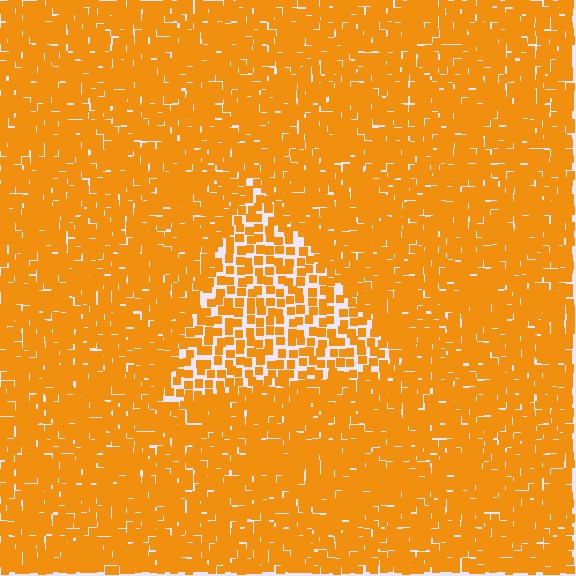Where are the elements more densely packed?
The elements are more densely packed outside the triangle boundary.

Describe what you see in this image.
The image contains small orange elements arranged at two different densities. A triangle-shaped region is visible where the elements are less densely packed than the surrounding area.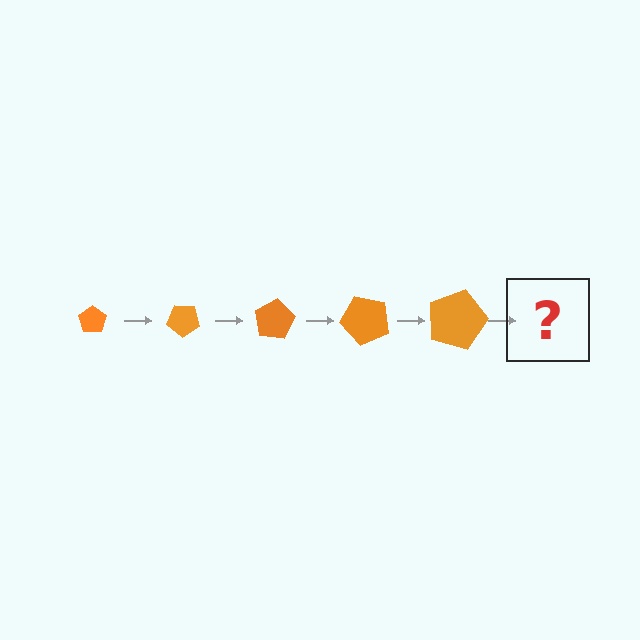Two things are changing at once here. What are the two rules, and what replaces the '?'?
The two rules are that the pentagon grows larger each step and it rotates 40 degrees each step. The '?' should be a pentagon, larger than the previous one and rotated 200 degrees from the start.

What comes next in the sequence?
The next element should be a pentagon, larger than the previous one and rotated 200 degrees from the start.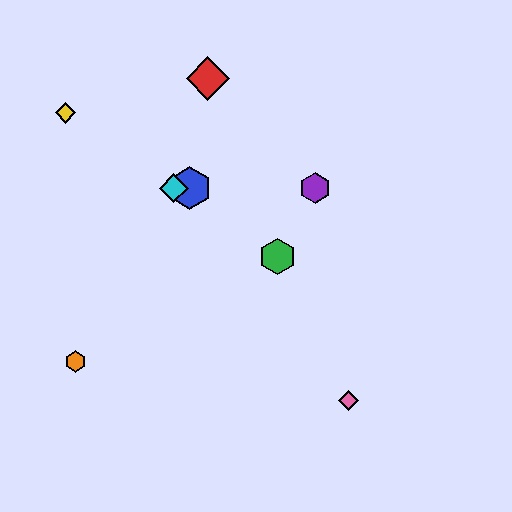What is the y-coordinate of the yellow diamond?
The yellow diamond is at y≈113.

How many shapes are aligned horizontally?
3 shapes (the blue hexagon, the purple hexagon, the cyan diamond) are aligned horizontally.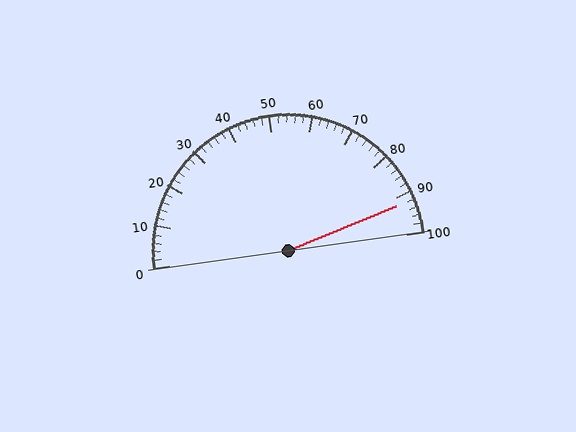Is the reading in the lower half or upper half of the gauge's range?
The reading is in the upper half of the range (0 to 100).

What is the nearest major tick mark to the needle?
The nearest major tick mark is 90.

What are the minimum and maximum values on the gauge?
The gauge ranges from 0 to 100.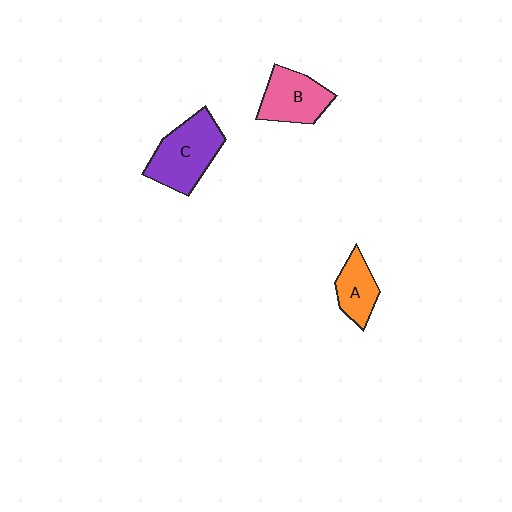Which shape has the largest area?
Shape C (purple).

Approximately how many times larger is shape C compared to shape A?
Approximately 1.8 times.